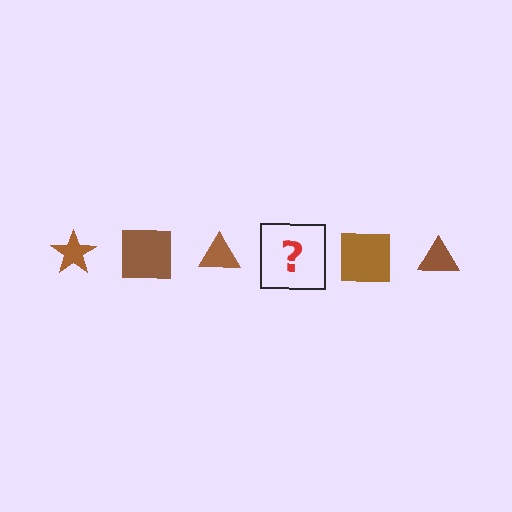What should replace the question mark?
The question mark should be replaced with a brown star.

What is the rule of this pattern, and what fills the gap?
The rule is that the pattern cycles through star, square, triangle shapes in brown. The gap should be filled with a brown star.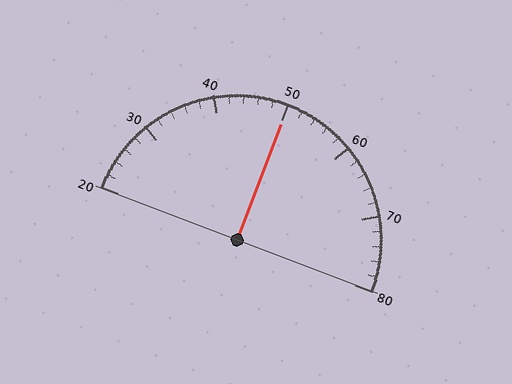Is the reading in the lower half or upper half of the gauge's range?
The reading is in the upper half of the range (20 to 80).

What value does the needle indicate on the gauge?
The needle indicates approximately 50.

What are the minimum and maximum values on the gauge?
The gauge ranges from 20 to 80.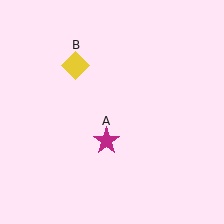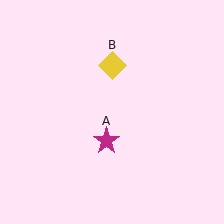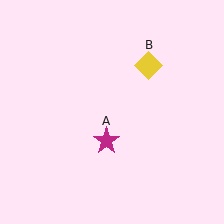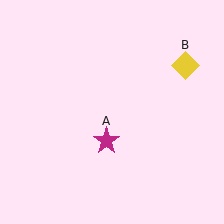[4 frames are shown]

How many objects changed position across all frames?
1 object changed position: yellow diamond (object B).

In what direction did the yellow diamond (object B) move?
The yellow diamond (object B) moved right.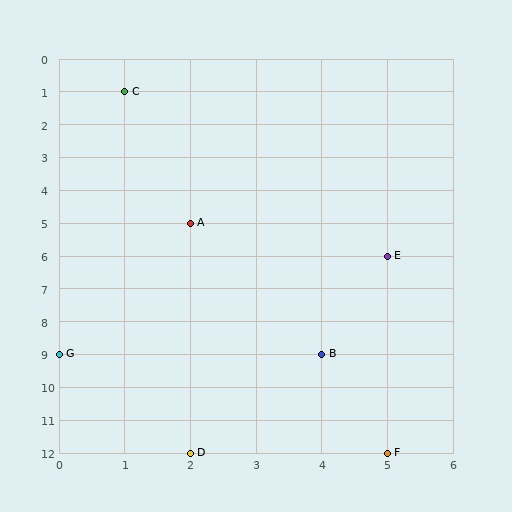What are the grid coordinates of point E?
Point E is at grid coordinates (5, 6).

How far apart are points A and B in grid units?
Points A and B are 2 columns and 4 rows apart (about 4.5 grid units diagonally).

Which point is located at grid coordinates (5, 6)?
Point E is at (5, 6).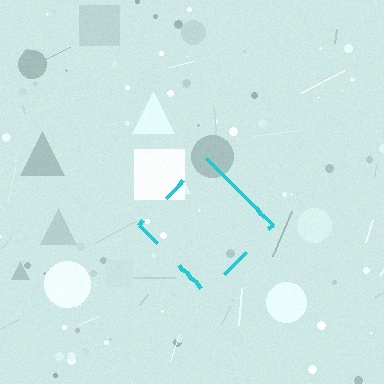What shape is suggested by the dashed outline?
The dashed outline suggests a diamond.